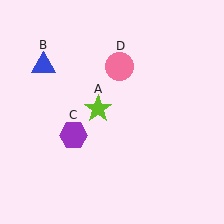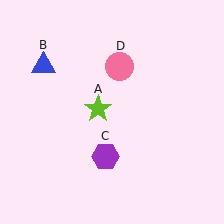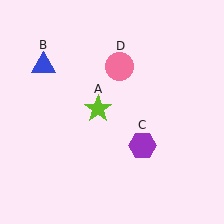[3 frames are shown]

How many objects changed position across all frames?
1 object changed position: purple hexagon (object C).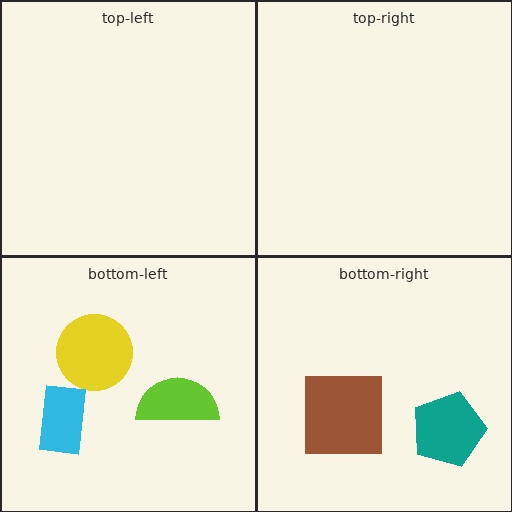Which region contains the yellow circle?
The bottom-left region.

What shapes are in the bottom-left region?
The lime semicircle, the yellow circle, the cyan rectangle.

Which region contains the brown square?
The bottom-right region.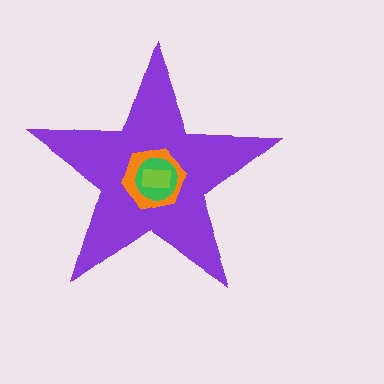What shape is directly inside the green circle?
The lime rectangle.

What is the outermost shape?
The purple star.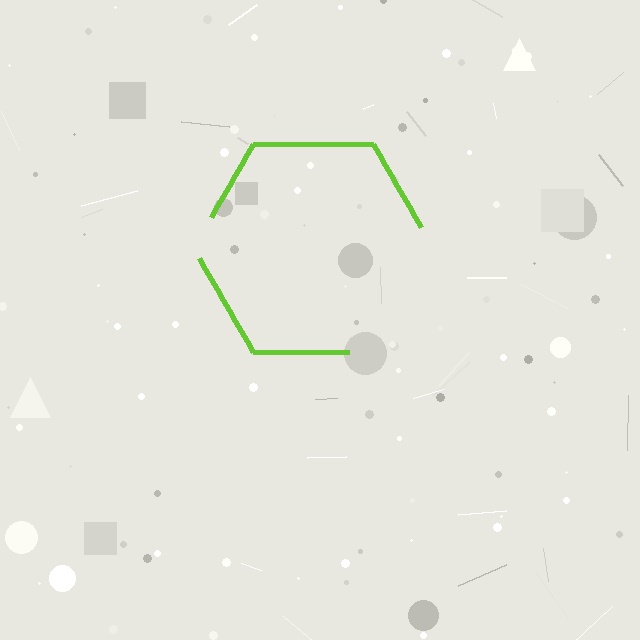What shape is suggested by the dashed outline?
The dashed outline suggests a hexagon.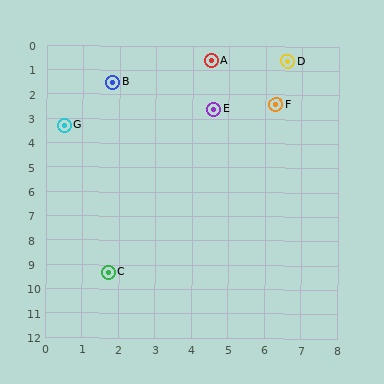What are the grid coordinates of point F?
Point F is at approximately (6.3, 2.4).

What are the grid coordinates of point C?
Point C is at approximately (1.7, 9.3).